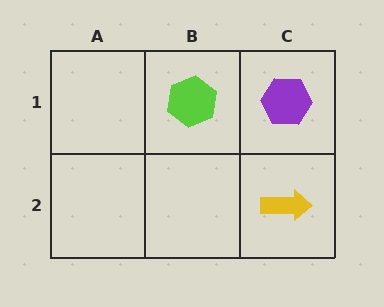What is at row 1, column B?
A lime hexagon.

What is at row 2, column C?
A yellow arrow.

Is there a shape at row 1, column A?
No, that cell is empty.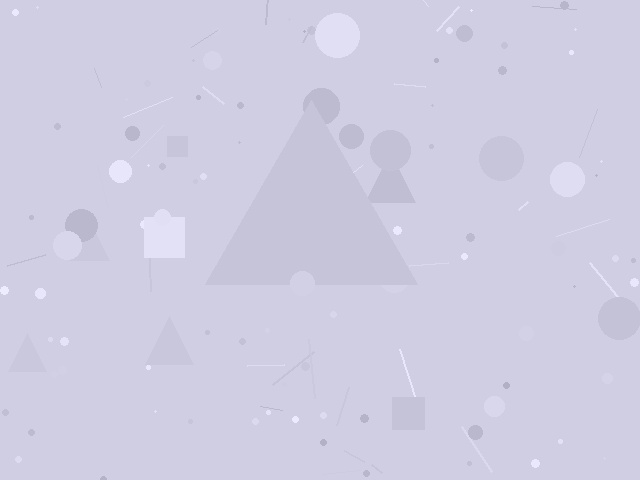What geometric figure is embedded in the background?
A triangle is embedded in the background.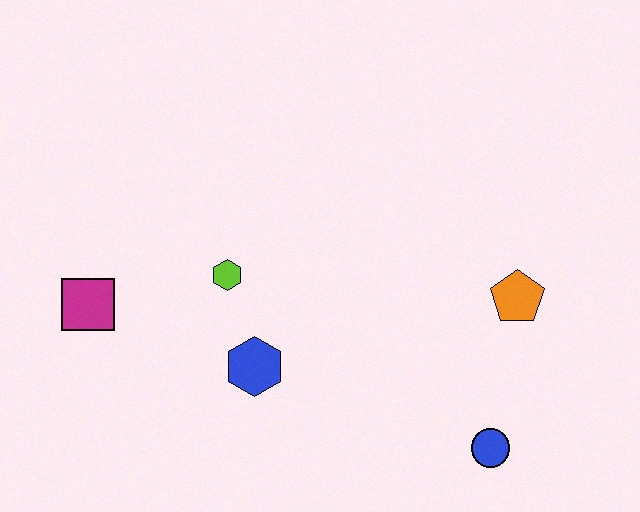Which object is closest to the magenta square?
The lime hexagon is closest to the magenta square.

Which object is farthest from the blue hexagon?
The orange pentagon is farthest from the blue hexagon.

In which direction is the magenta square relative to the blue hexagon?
The magenta square is to the left of the blue hexagon.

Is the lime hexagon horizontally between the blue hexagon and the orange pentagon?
No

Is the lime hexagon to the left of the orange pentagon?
Yes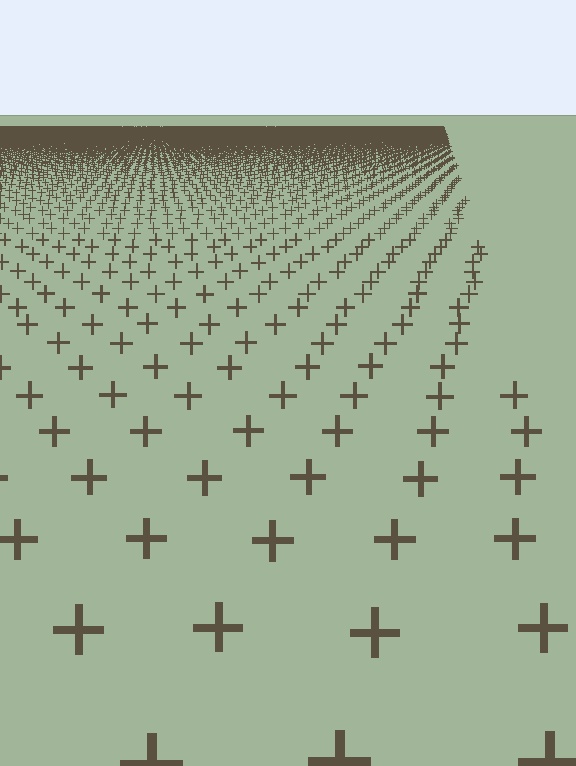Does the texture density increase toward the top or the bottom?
Density increases toward the top.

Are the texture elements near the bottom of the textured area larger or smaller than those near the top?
Larger. Near the bottom, elements are closer to the viewer and appear at a bigger on-screen size.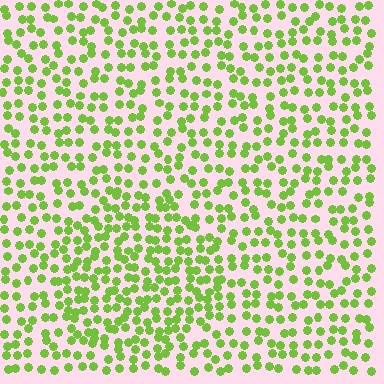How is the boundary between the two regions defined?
The boundary is defined by a change in element density (approximately 1.5x ratio). All elements are the same color, size, and shape.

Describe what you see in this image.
The image contains small lime elements arranged at two different densities. A circle-shaped region is visible where the elements are more densely packed than the surrounding area.